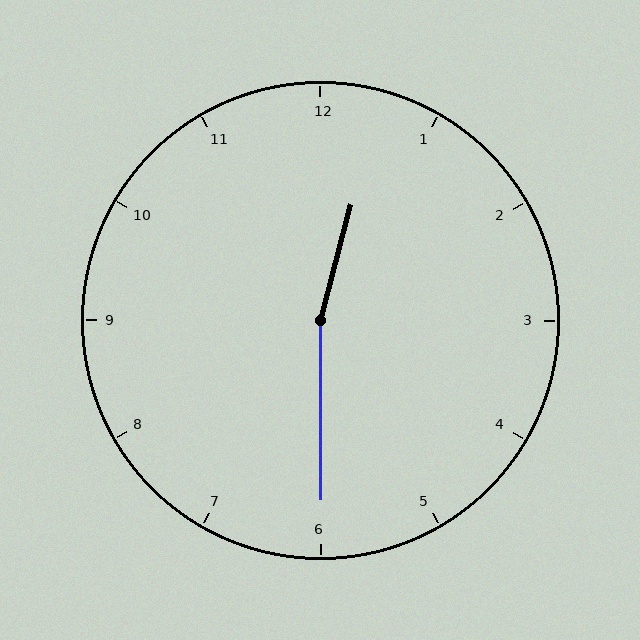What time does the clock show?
12:30.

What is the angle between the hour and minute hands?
Approximately 165 degrees.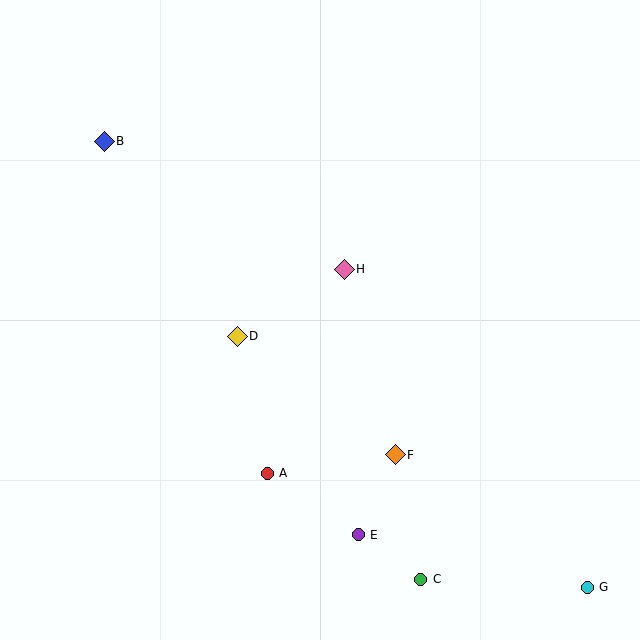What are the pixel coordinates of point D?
Point D is at (237, 336).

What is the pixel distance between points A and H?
The distance between A and H is 218 pixels.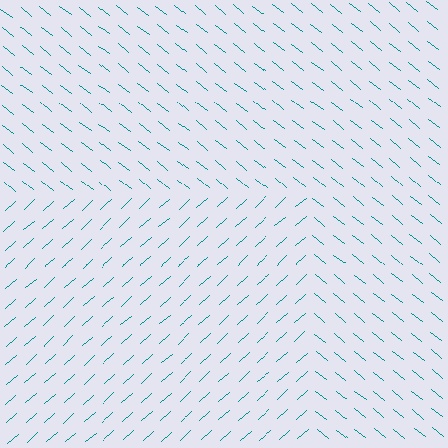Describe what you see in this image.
The image is filled with small teal line segments. A rectangle region in the image has lines oriented differently from the surrounding lines, creating a visible texture boundary.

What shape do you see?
I see a rectangle.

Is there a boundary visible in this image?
Yes, there is a texture boundary formed by a change in line orientation.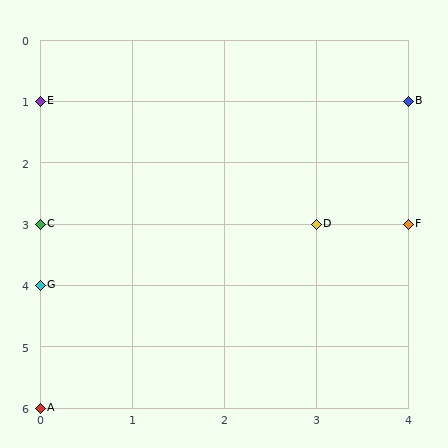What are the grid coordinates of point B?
Point B is at grid coordinates (4, 1).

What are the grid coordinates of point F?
Point F is at grid coordinates (4, 3).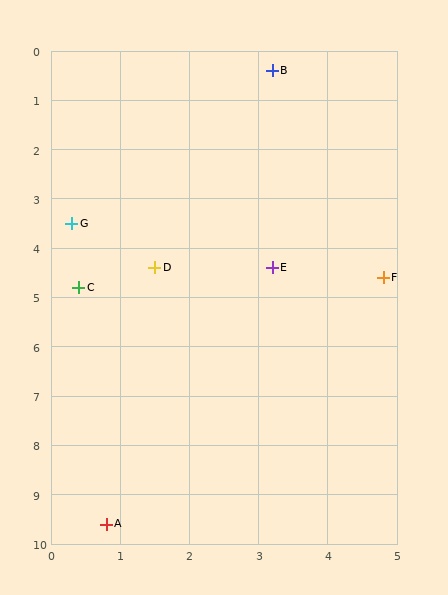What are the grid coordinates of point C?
Point C is at approximately (0.4, 4.8).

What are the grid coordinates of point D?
Point D is at approximately (1.5, 4.4).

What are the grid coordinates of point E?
Point E is at approximately (3.2, 4.4).